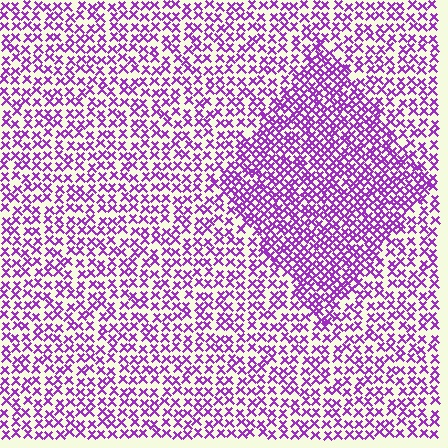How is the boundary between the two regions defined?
The boundary is defined by a change in element density (approximately 1.7x ratio). All elements are the same color, size, and shape.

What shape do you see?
I see a diamond.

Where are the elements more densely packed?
The elements are more densely packed inside the diamond boundary.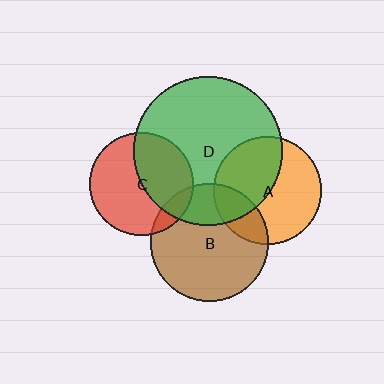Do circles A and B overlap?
Yes.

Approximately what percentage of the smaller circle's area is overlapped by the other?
Approximately 20%.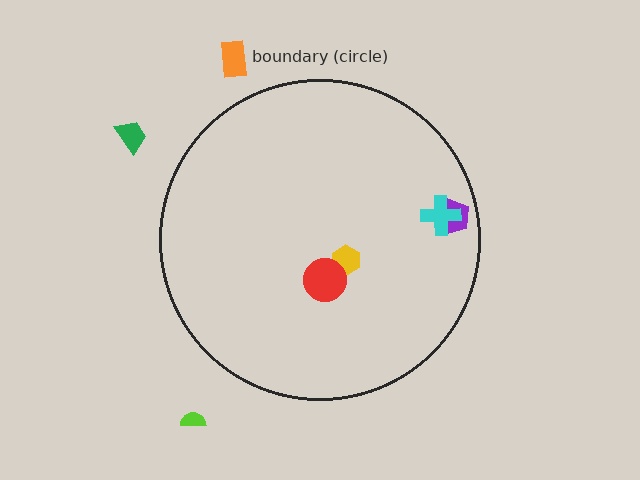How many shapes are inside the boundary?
4 inside, 3 outside.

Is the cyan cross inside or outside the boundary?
Inside.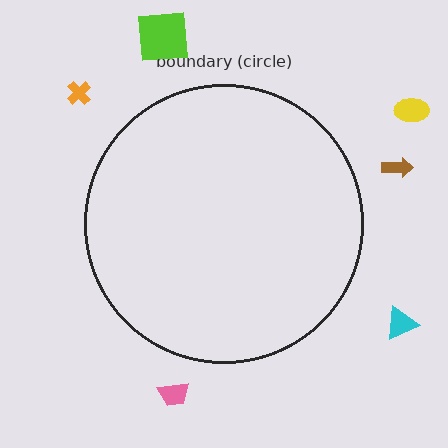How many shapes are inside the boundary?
0 inside, 6 outside.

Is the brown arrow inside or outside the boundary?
Outside.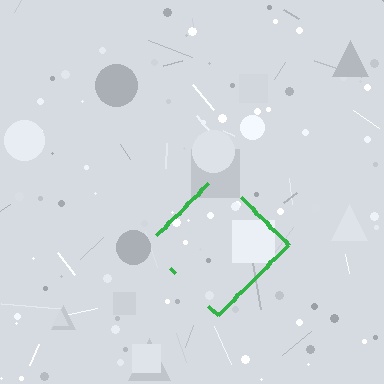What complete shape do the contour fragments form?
The contour fragments form a diamond.